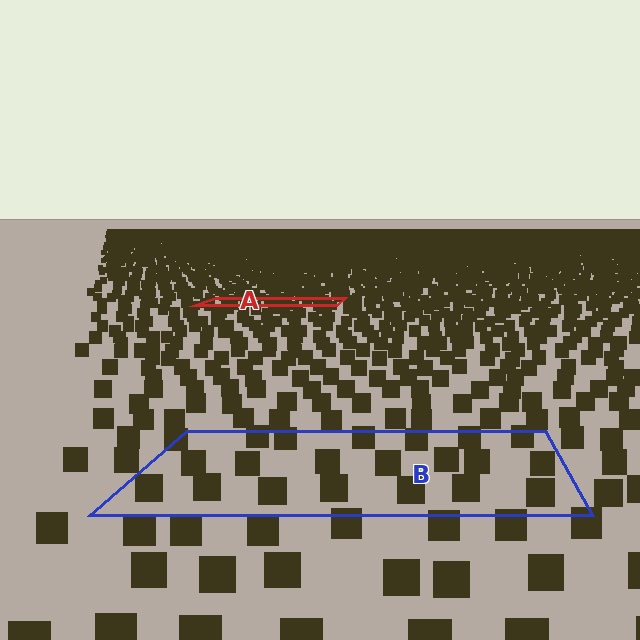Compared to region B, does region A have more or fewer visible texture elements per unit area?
Region A has more texture elements per unit area — they are packed more densely because it is farther away.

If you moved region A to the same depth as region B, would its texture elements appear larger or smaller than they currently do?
They would appear larger. At a closer depth, the same texture elements are projected at a bigger on-screen size.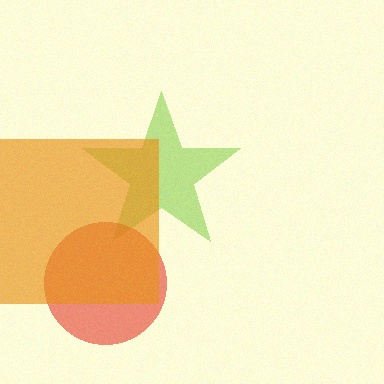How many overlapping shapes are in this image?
There are 3 overlapping shapes in the image.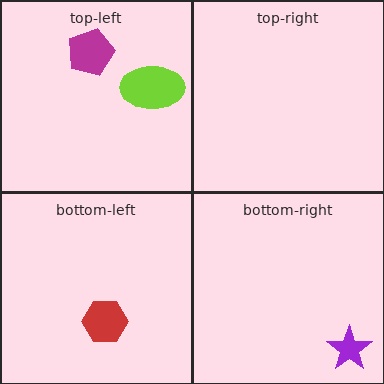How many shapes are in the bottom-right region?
1.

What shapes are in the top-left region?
The lime ellipse, the magenta pentagon.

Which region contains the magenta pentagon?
The top-left region.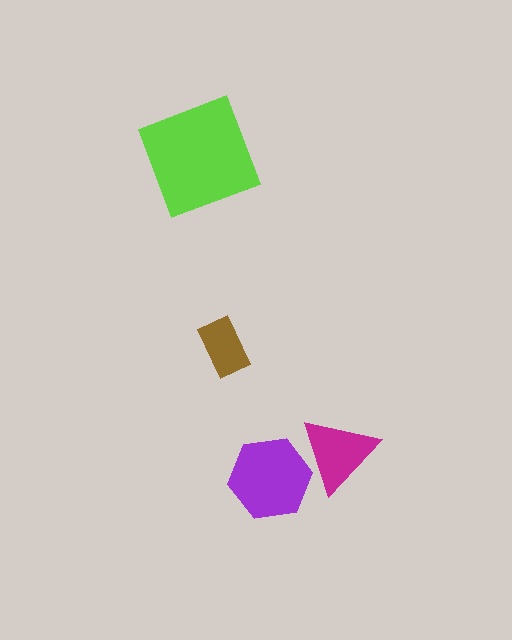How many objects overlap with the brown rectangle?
0 objects overlap with the brown rectangle.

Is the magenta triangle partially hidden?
Yes, it is partially covered by another shape.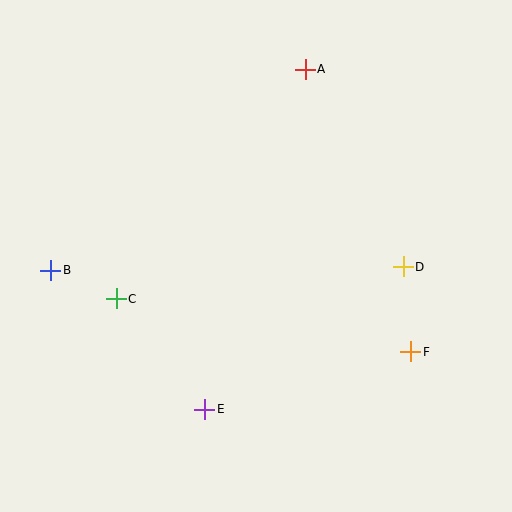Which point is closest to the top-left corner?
Point B is closest to the top-left corner.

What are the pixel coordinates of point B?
Point B is at (51, 270).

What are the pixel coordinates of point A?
Point A is at (305, 69).